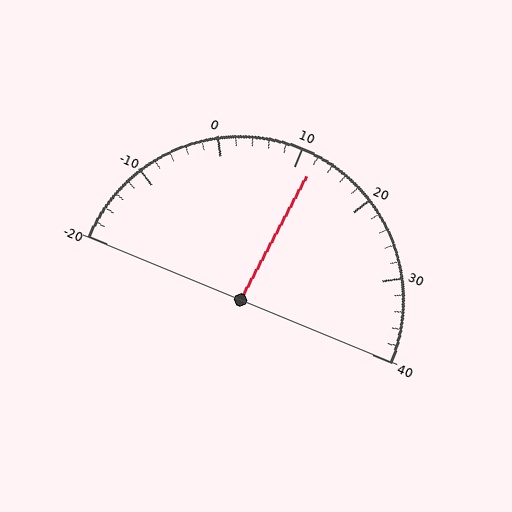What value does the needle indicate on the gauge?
The needle indicates approximately 12.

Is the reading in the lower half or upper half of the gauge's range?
The reading is in the upper half of the range (-20 to 40).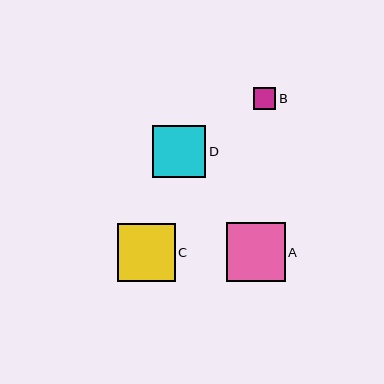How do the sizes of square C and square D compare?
Square C and square D are approximately the same size.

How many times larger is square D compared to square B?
Square D is approximately 2.4 times the size of square B.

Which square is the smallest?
Square B is the smallest with a size of approximately 22 pixels.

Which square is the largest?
Square A is the largest with a size of approximately 59 pixels.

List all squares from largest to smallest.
From largest to smallest: A, C, D, B.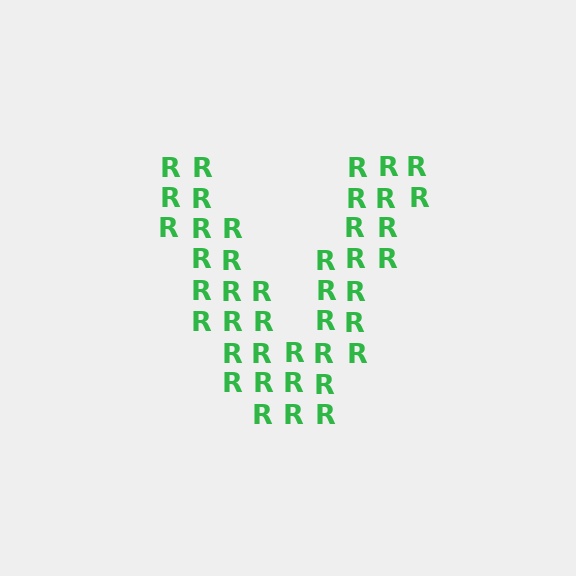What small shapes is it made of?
It is made of small letter R's.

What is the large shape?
The large shape is the letter V.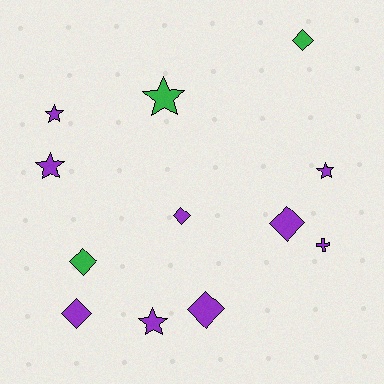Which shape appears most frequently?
Diamond, with 6 objects.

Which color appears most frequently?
Purple, with 9 objects.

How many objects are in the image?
There are 12 objects.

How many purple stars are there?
There are 4 purple stars.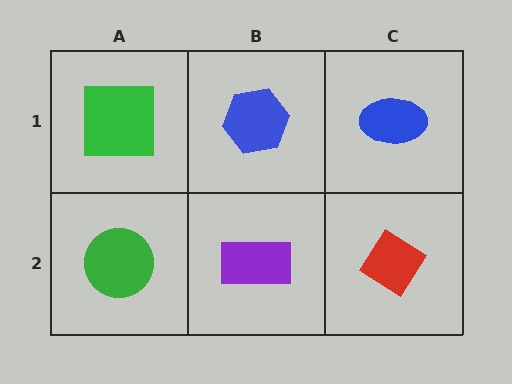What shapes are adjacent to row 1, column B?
A purple rectangle (row 2, column B), a green square (row 1, column A), a blue ellipse (row 1, column C).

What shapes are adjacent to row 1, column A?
A green circle (row 2, column A), a blue hexagon (row 1, column B).